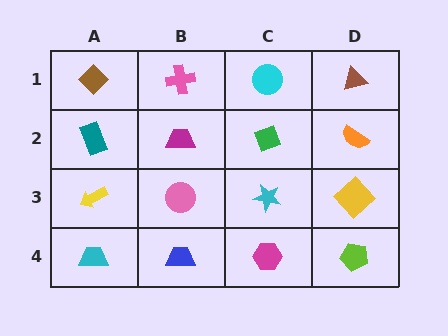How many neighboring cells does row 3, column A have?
3.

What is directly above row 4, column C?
A cyan star.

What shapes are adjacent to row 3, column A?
A teal rectangle (row 2, column A), a cyan trapezoid (row 4, column A), a pink circle (row 3, column B).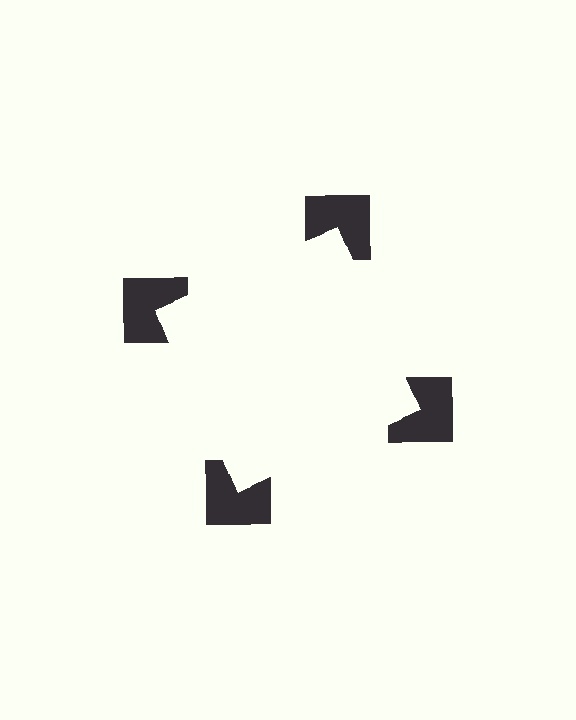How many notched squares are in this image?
There are 4 — one at each vertex of the illusory square.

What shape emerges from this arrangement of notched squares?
An illusory square — its edges are inferred from the aligned wedge cuts in the notched squares, not physically drawn.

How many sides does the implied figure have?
4 sides.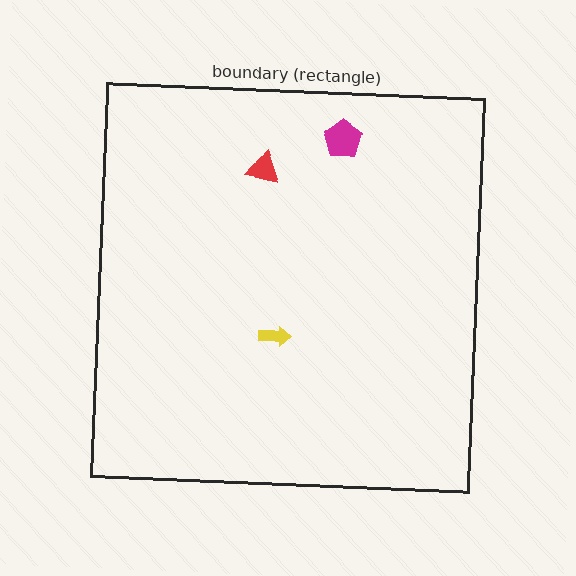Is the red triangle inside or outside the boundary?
Inside.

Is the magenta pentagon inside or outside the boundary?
Inside.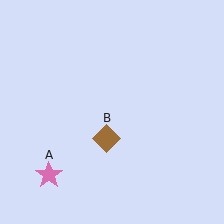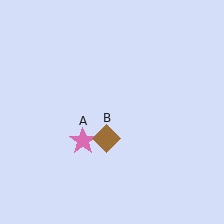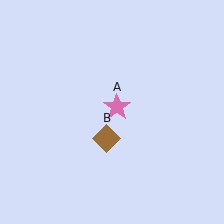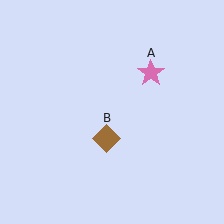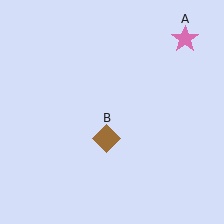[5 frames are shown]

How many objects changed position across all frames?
1 object changed position: pink star (object A).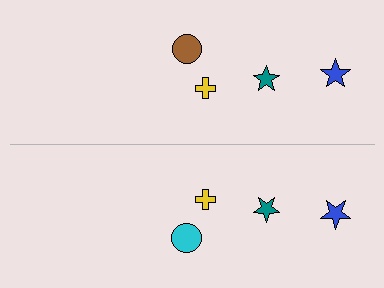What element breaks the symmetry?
The cyan circle on the bottom side breaks the symmetry — its mirror counterpart is brown.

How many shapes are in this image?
There are 8 shapes in this image.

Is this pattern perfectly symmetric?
No, the pattern is not perfectly symmetric. The cyan circle on the bottom side breaks the symmetry — its mirror counterpart is brown.